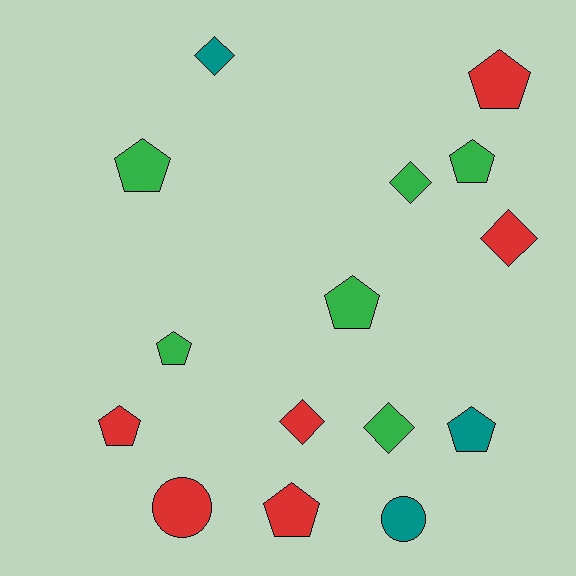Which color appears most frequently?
Green, with 6 objects.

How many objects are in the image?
There are 15 objects.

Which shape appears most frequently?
Pentagon, with 8 objects.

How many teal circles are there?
There is 1 teal circle.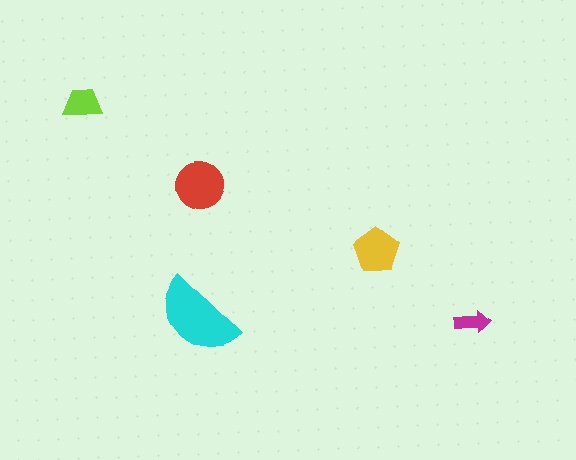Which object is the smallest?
The magenta arrow.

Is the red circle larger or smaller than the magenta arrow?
Larger.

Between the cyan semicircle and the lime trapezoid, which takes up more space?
The cyan semicircle.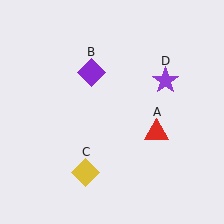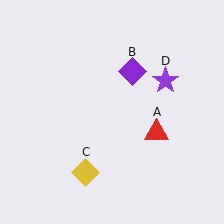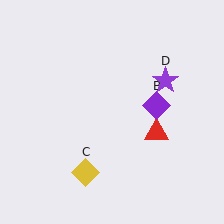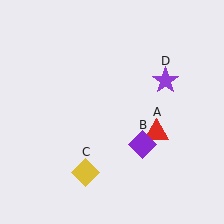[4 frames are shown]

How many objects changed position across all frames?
1 object changed position: purple diamond (object B).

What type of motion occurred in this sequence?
The purple diamond (object B) rotated clockwise around the center of the scene.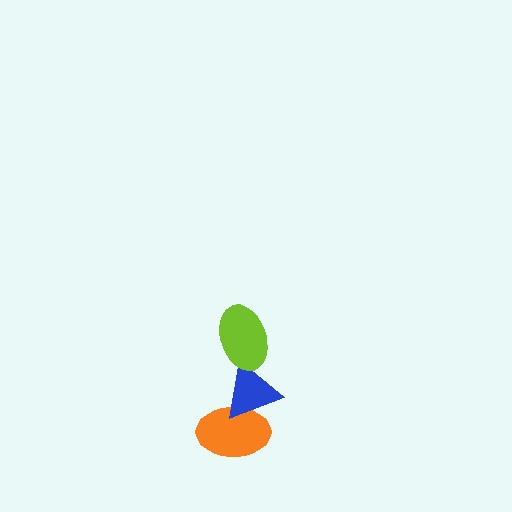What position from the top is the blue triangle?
The blue triangle is 2nd from the top.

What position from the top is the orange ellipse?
The orange ellipse is 3rd from the top.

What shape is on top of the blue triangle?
The lime ellipse is on top of the blue triangle.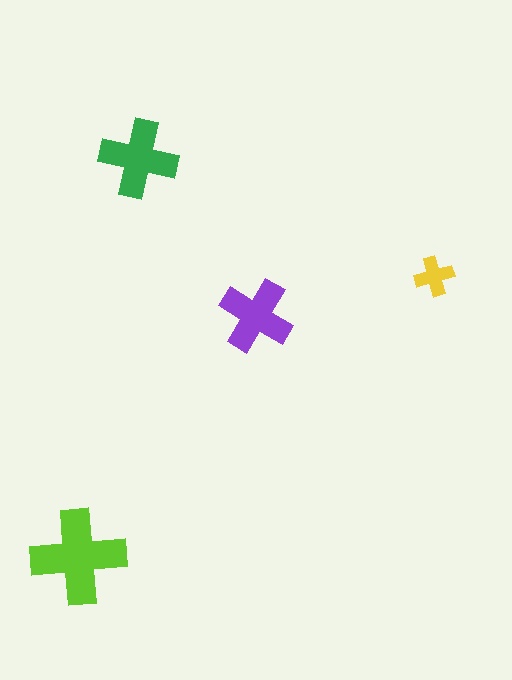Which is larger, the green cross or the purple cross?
The green one.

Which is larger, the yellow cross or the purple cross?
The purple one.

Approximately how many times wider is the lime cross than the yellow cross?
About 2.5 times wider.